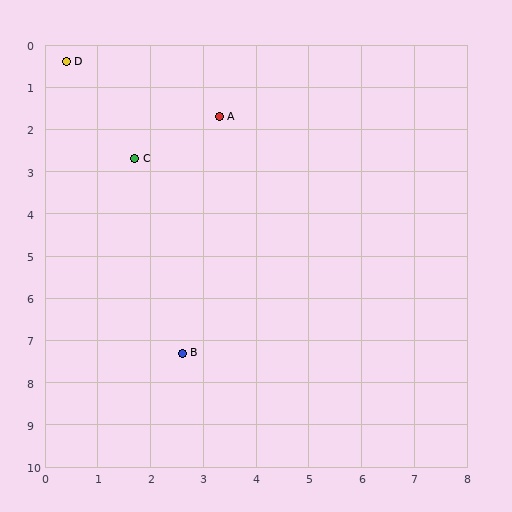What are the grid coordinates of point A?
Point A is at approximately (3.3, 1.7).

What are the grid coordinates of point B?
Point B is at approximately (2.6, 7.3).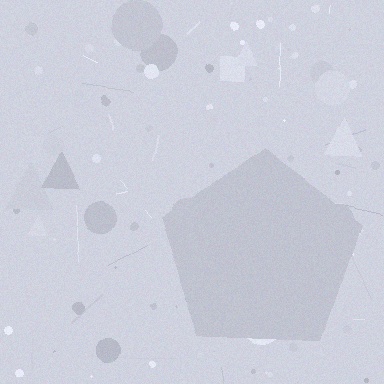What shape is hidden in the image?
A pentagon is hidden in the image.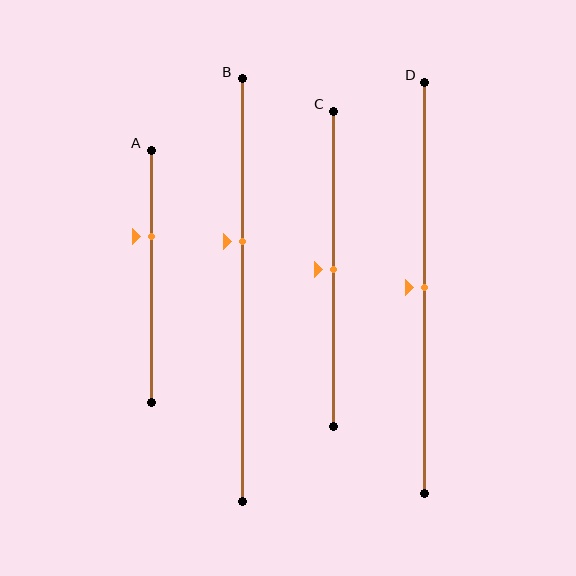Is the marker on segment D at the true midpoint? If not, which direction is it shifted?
Yes, the marker on segment D is at the true midpoint.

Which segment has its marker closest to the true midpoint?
Segment C has its marker closest to the true midpoint.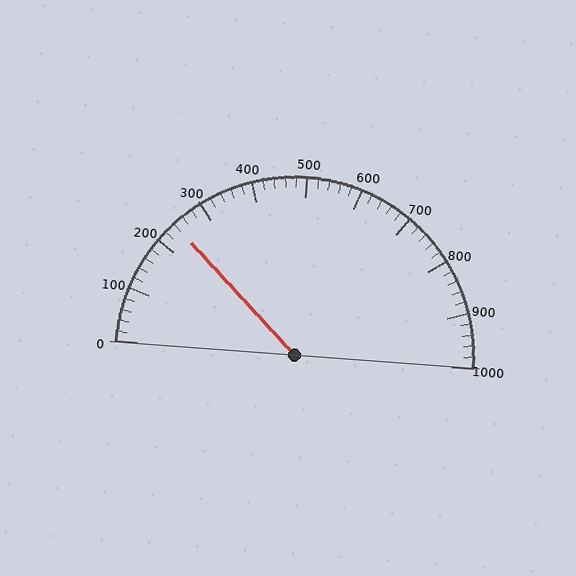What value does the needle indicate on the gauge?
The needle indicates approximately 240.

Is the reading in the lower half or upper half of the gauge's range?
The reading is in the lower half of the range (0 to 1000).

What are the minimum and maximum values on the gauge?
The gauge ranges from 0 to 1000.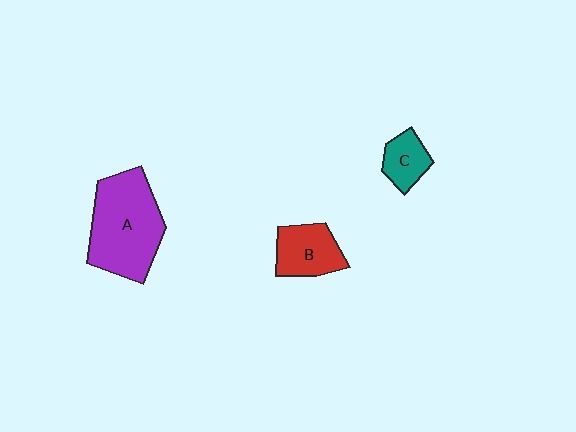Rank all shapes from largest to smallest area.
From largest to smallest: A (purple), B (red), C (teal).